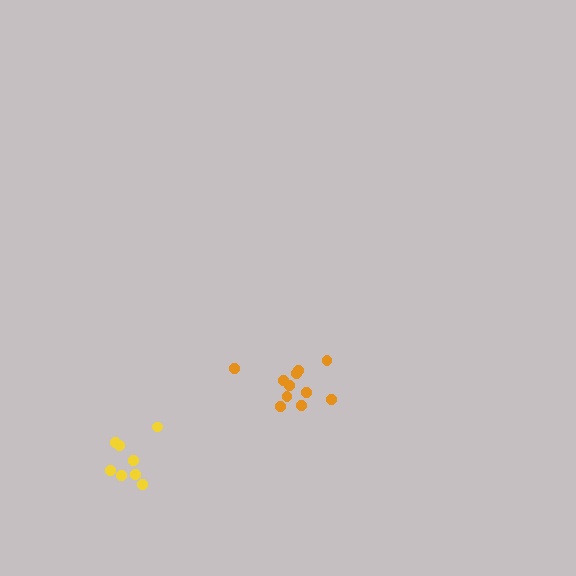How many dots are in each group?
Group 1: 8 dots, Group 2: 11 dots (19 total).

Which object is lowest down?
The yellow cluster is bottommost.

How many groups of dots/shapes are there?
There are 2 groups.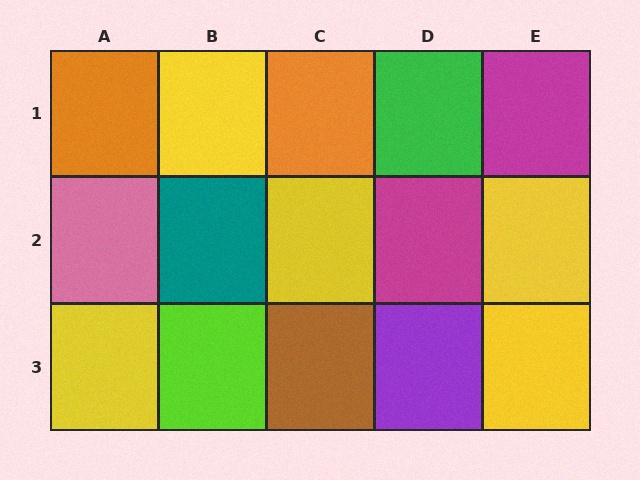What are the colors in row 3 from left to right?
Yellow, lime, brown, purple, yellow.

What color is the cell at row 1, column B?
Yellow.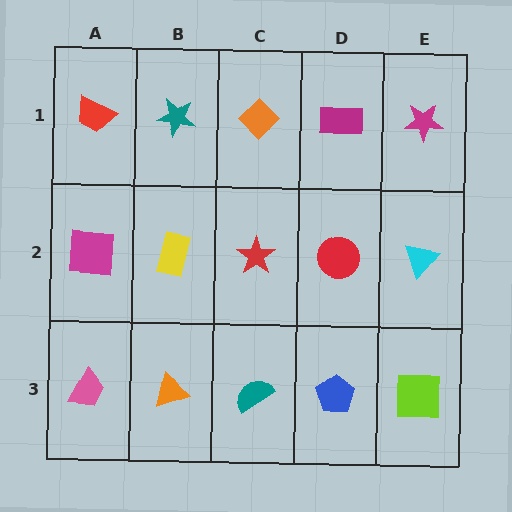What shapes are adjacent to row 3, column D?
A red circle (row 2, column D), a teal semicircle (row 3, column C), a lime square (row 3, column E).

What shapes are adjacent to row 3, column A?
A magenta square (row 2, column A), an orange triangle (row 3, column B).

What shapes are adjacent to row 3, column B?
A yellow rectangle (row 2, column B), a pink trapezoid (row 3, column A), a teal semicircle (row 3, column C).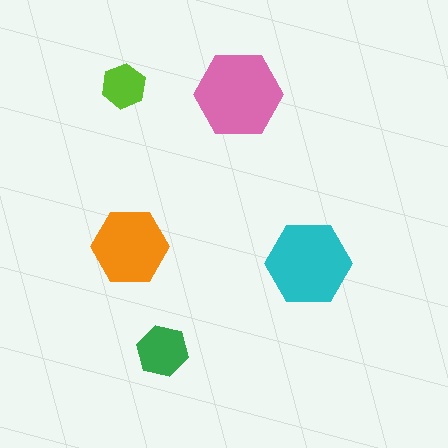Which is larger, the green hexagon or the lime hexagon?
The green one.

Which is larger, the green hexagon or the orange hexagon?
The orange one.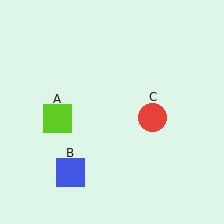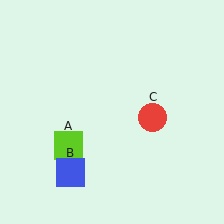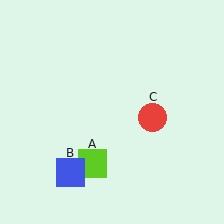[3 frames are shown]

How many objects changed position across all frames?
1 object changed position: lime square (object A).